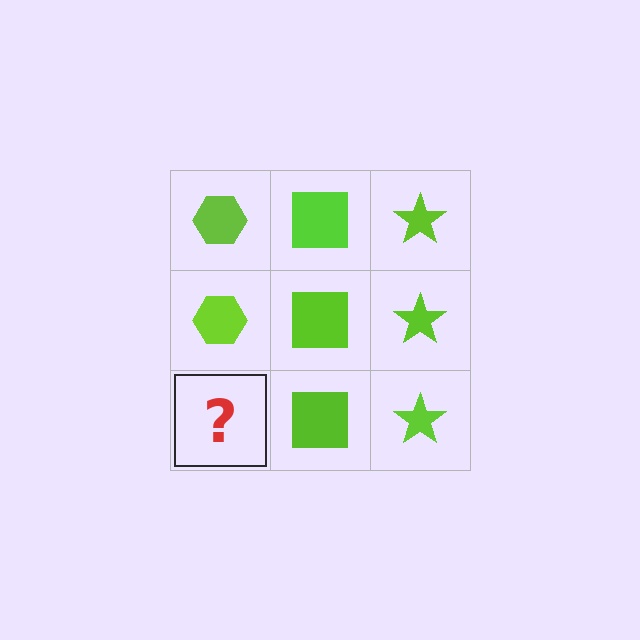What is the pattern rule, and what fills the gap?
The rule is that each column has a consistent shape. The gap should be filled with a lime hexagon.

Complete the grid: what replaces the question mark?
The question mark should be replaced with a lime hexagon.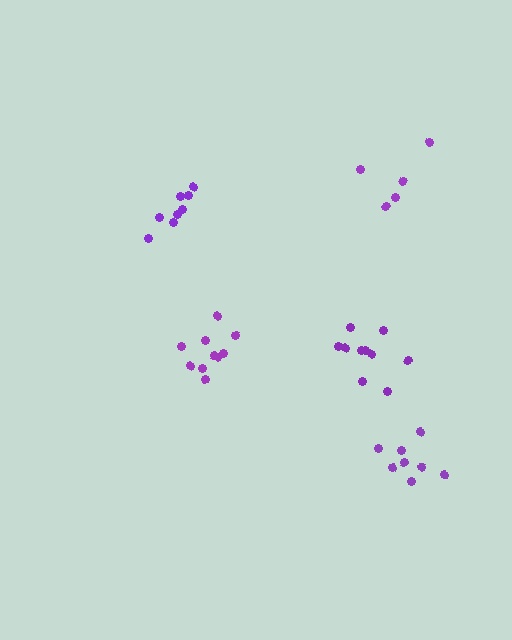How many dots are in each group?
Group 1: 10 dots, Group 2: 5 dots, Group 3: 10 dots, Group 4: 9 dots, Group 5: 8 dots (42 total).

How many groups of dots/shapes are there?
There are 5 groups.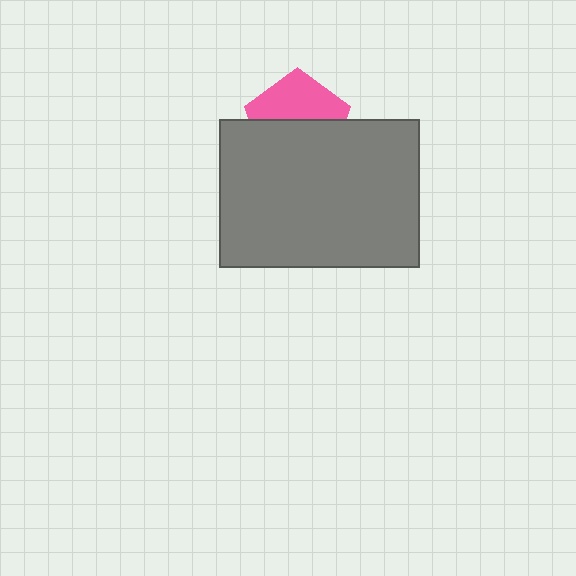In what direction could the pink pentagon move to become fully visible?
The pink pentagon could move up. That would shift it out from behind the gray rectangle entirely.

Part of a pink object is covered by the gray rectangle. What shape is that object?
It is a pentagon.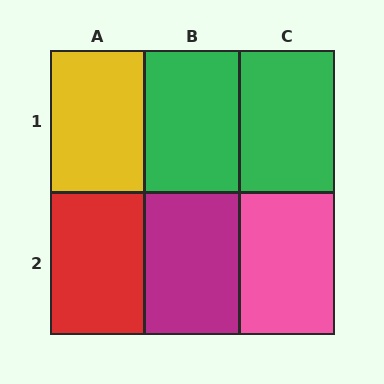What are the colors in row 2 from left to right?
Red, magenta, pink.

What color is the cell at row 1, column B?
Green.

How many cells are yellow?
1 cell is yellow.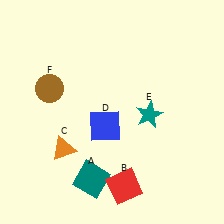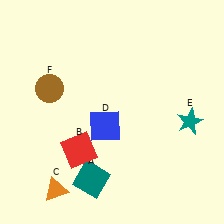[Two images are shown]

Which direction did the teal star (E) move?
The teal star (E) moved right.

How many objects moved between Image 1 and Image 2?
3 objects moved between the two images.